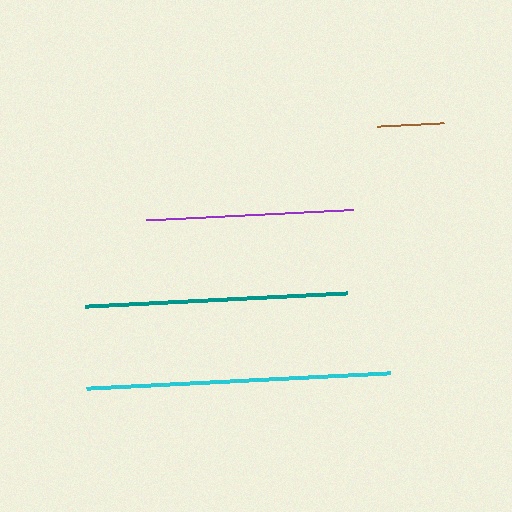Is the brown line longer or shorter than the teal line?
The teal line is longer than the brown line.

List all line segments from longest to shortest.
From longest to shortest: cyan, teal, purple, brown.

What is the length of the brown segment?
The brown segment is approximately 67 pixels long.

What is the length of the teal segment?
The teal segment is approximately 262 pixels long.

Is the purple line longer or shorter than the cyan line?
The cyan line is longer than the purple line.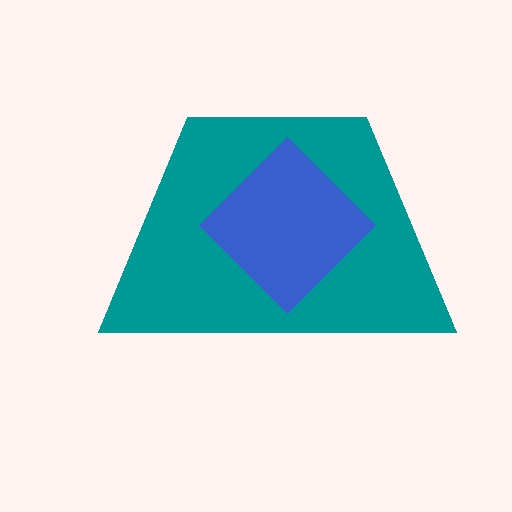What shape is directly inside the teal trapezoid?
The blue diamond.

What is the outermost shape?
The teal trapezoid.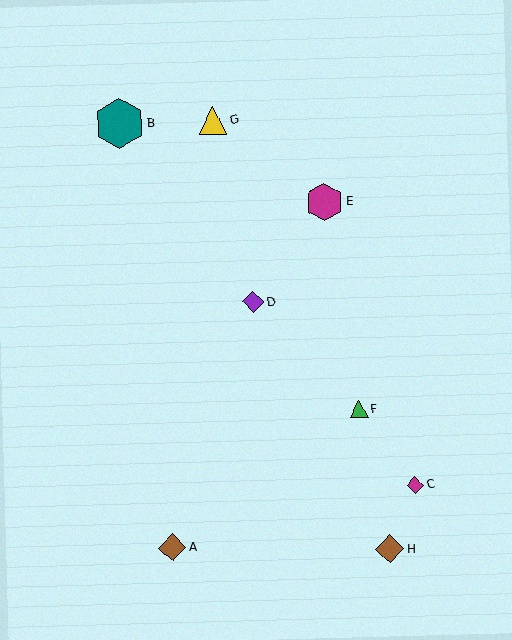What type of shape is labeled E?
Shape E is a magenta hexagon.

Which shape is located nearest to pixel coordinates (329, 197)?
The magenta hexagon (labeled E) at (324, 202) is nearest to that location.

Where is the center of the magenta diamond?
The center of the magenta diamond is at (415, 485).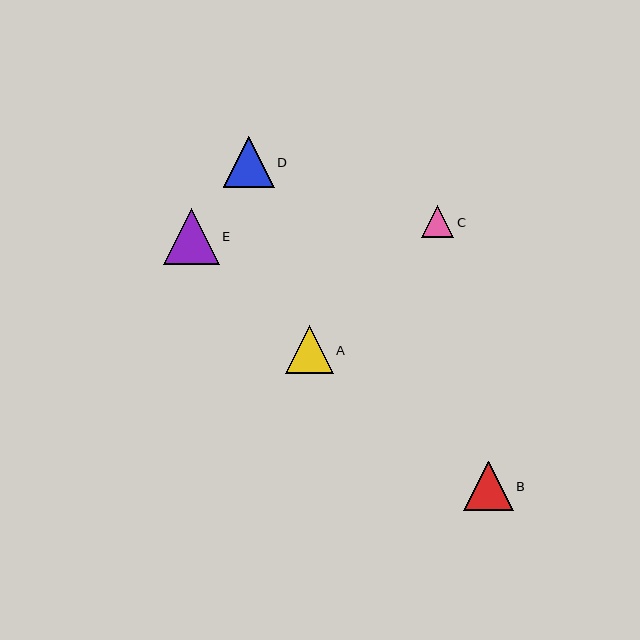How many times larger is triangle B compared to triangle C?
Triangle B is approximately 1.5 times the size of triangle C.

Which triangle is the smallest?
Triangle C is the smallest with a size of approximately 32 pixels.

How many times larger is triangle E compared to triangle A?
Triangle E is approximately 1.2 times the size of triangle A.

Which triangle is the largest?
Triangle E is the largest with a size of approximately 56 pixels.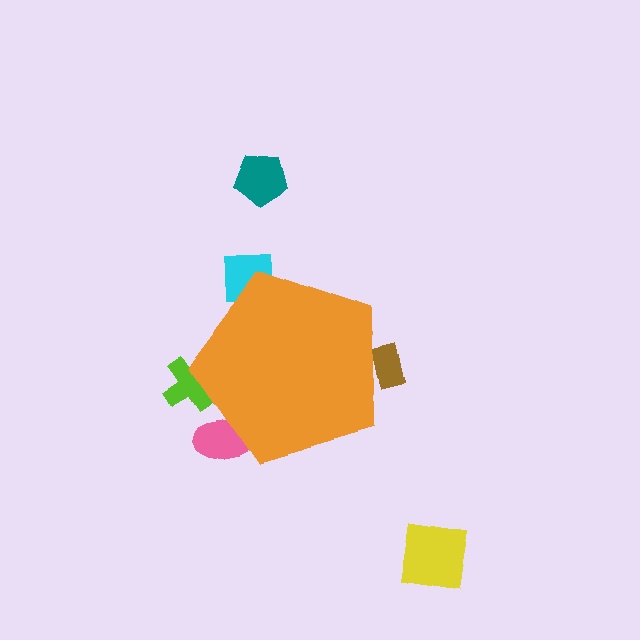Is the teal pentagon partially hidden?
No, the teal pentagon is fully visible.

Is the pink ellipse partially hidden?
Yes, the pink ellipse is partially hidden behind the orange pentagon.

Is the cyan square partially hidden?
Yes, the cyan square is partially hidden behind the orange pentagon.